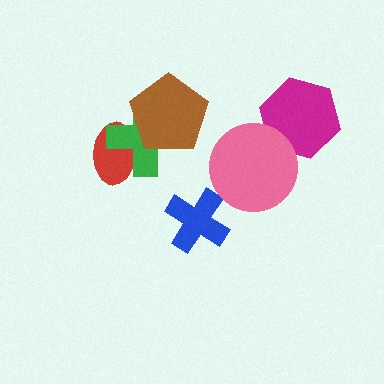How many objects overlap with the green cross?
2 objects overlap with the green cross.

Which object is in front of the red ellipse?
The green cross is in front of the red ellipse.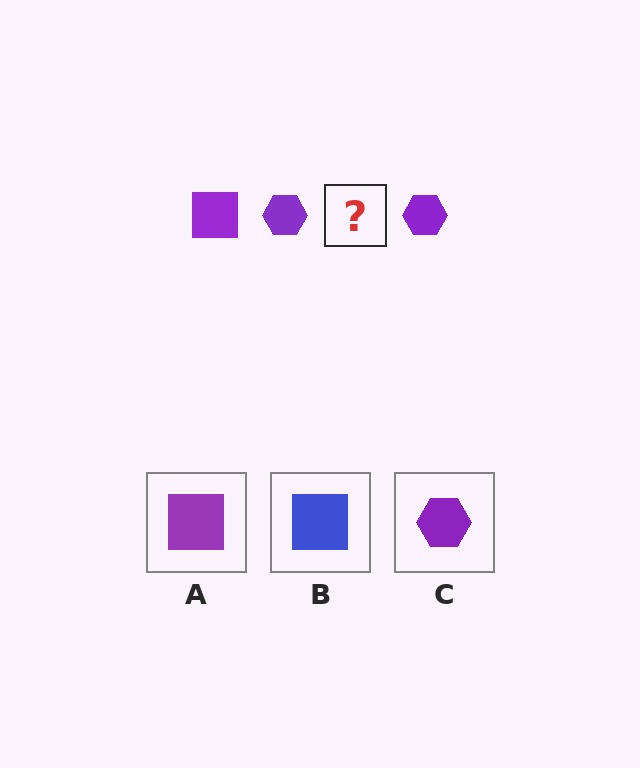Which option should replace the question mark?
Option A.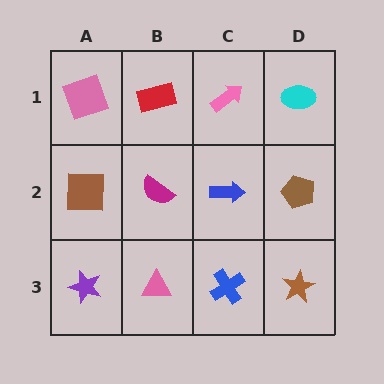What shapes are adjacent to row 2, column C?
A pink arrow (row 1, column C), a blue cross (row 3, column C), a magenta semicircle (row 2, column B), a brown pentagon (row 2, column D).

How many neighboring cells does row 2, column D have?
3.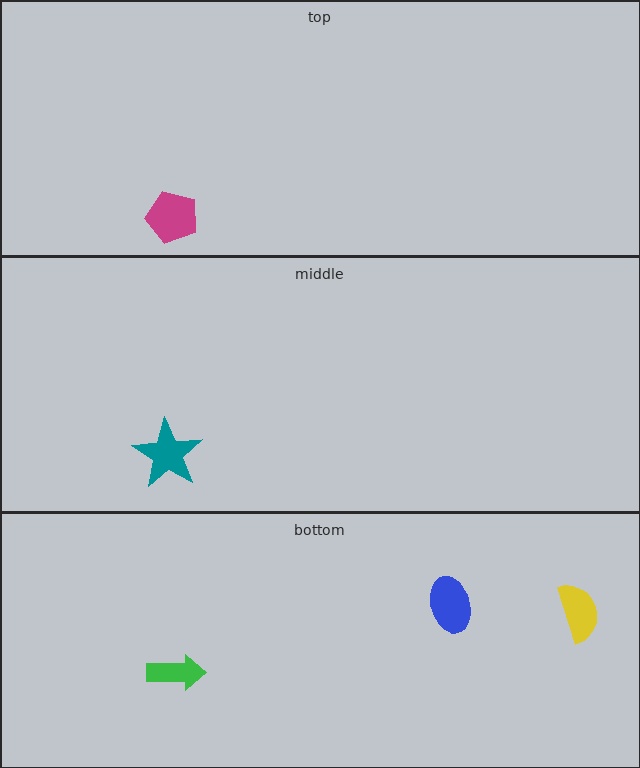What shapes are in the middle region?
The teal star.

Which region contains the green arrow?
The bottom region.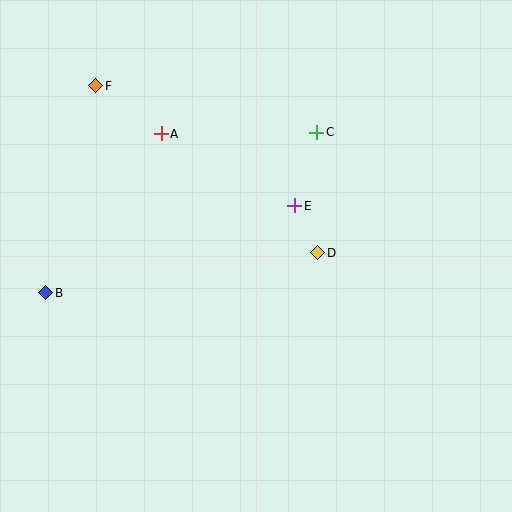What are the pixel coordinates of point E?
Point E is at (295, 206).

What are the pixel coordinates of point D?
Point D is at (318, 253).